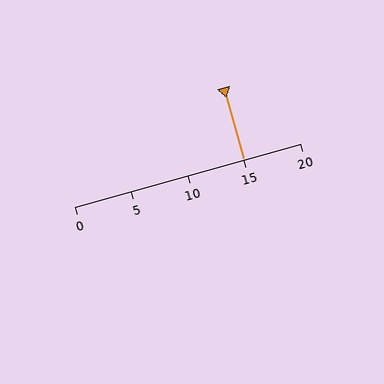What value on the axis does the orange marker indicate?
The marker indicates approximately 15.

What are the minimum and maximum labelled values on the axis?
The axis runs from 0 to 20.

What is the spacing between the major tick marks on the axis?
The major ticks are spaced 5 apart.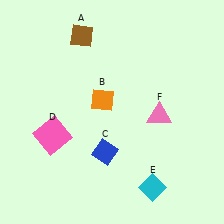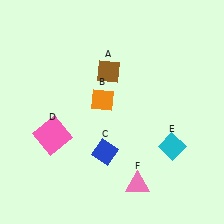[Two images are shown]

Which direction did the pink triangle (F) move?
The pink triangle (F) moved down.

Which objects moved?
The objects that moved are: the brown diamond (A), the cyan diamond (E), the pink triangle (F).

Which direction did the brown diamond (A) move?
The brown diamond (A) moved down.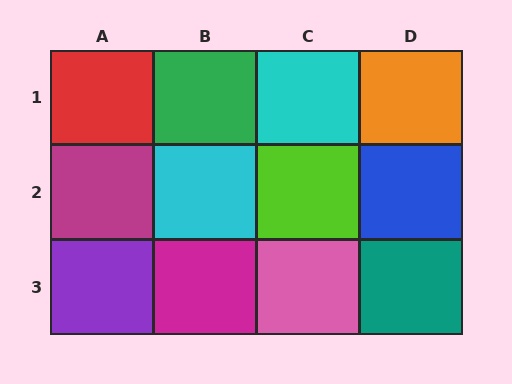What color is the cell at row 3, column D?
Teal.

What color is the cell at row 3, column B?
Magenta.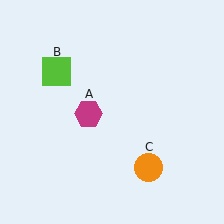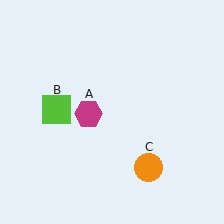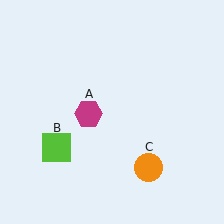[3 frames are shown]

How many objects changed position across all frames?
1 object changed position: lime square (object B).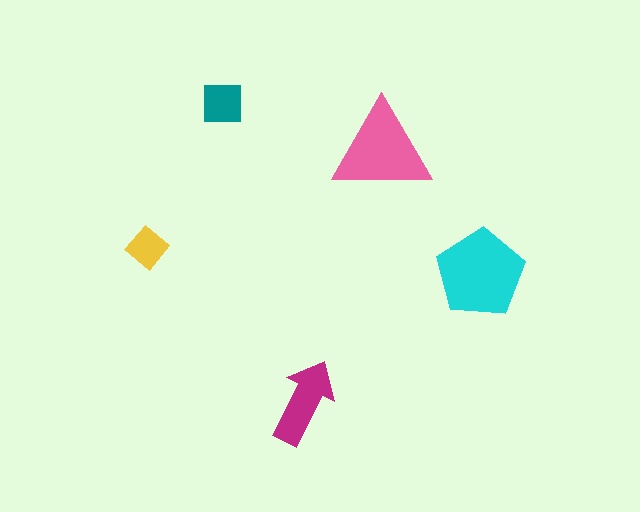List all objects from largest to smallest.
The cyan pentagon, the pink triangle, the magenta arrow, the teal square, the yellow diamond.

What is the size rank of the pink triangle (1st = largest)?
2nd.